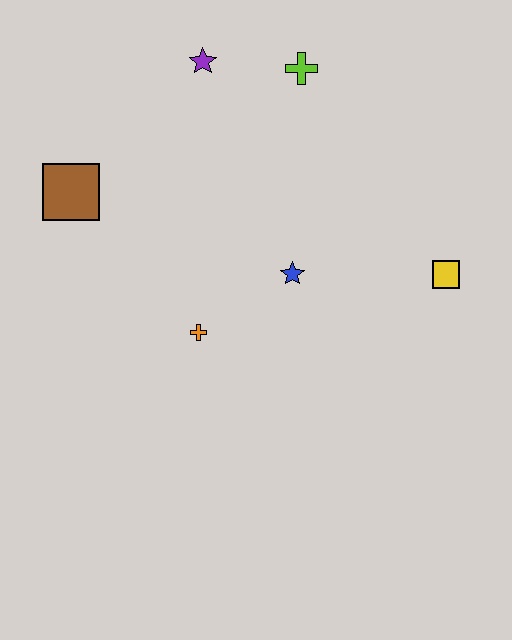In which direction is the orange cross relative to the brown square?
The orange cross is below the brown square.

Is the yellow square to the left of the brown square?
No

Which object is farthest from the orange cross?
The lime cross is farthest from the orange cross.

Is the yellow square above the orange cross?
Yes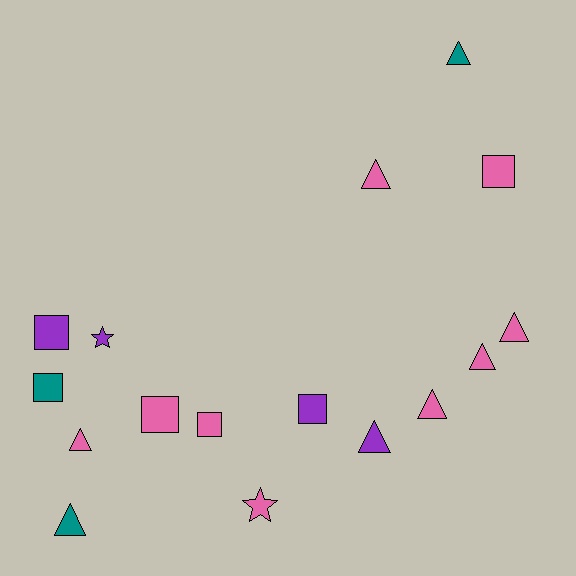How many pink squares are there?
There are 3 pink squares.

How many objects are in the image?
There are 16 objects.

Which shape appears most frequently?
Triangle, with 8 objects.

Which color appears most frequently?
Pink, with 9 objects.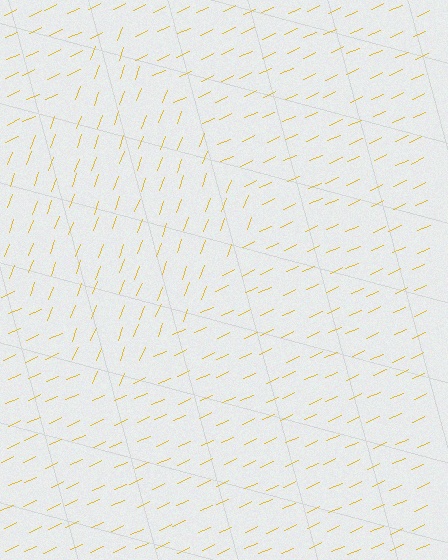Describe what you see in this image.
The image is filled with small yellow line segments. A diamond region in the image has lines oriented differently from the surrounding lines, creating a visible texture boundary.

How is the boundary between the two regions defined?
The boundary is defined purely by a change in line orientation (approximately 45 degrees difference). All lines are the same color and thickness.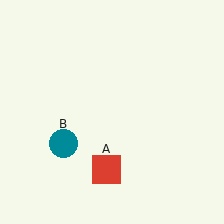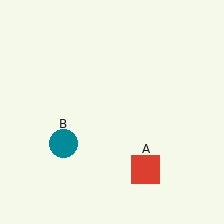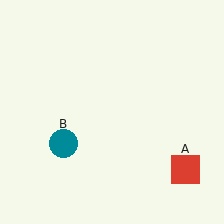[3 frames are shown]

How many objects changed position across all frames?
1 object changed position: red square (object A).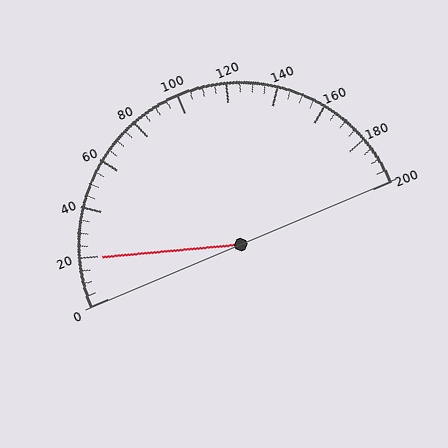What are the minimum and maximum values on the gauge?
The gauge ranges from 0 to 200.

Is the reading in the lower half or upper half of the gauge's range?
The reading is in the lower half of the range (0 to 200).